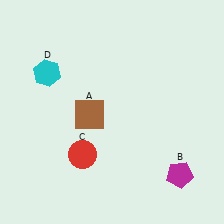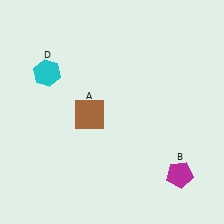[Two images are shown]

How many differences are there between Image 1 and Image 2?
There is 1 difference between the two images.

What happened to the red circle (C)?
The red circle (C) was removed in Image 2. It was in the bottom-left area of Image 1.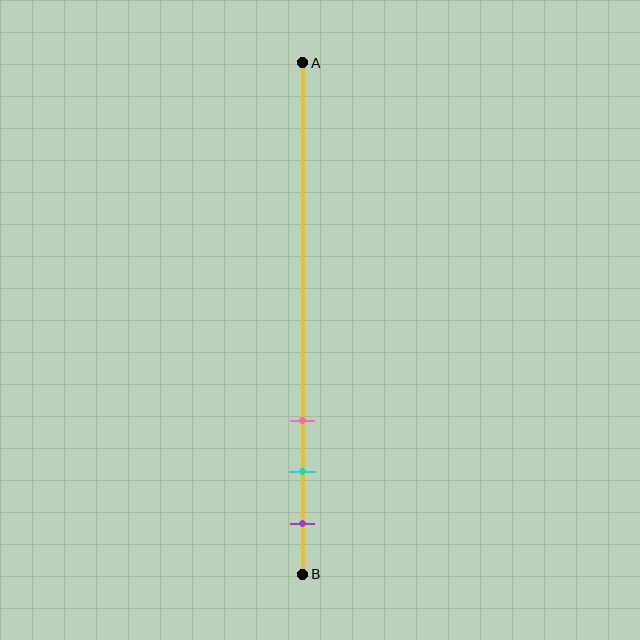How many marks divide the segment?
There are 3 marks dividing the segment.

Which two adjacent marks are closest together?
The cyan and purple marks are the closest adjacent pair.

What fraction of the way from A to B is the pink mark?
The pink mark is approximately 70% (0.7) of the way from A to B.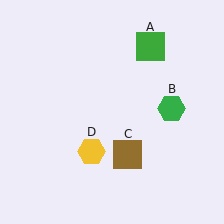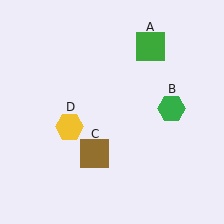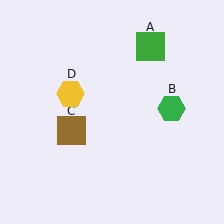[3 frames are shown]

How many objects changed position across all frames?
2 objects changed position: brown square (object C), yellow hexagon (object D).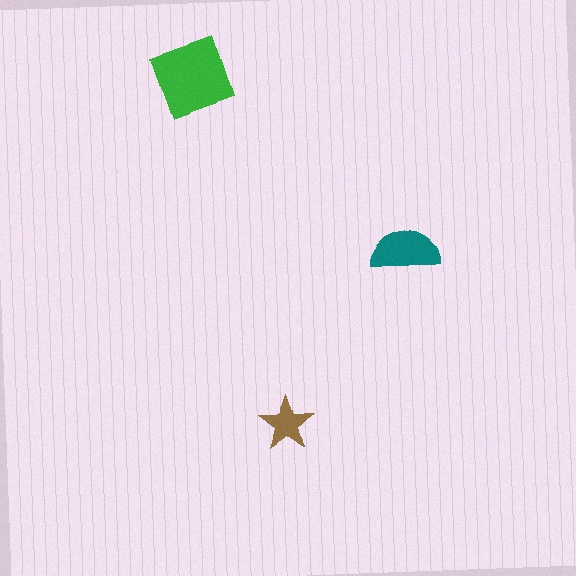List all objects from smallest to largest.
The brown star, the teal semicircle, the green diamond.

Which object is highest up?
The green diamond is topmost.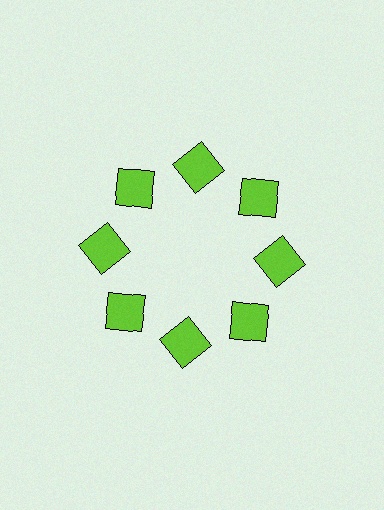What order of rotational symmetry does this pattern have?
This pattern has 8-fold rotational symmetry.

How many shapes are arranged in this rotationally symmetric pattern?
There are 8 shapes, arranged in 8 groups of 1.